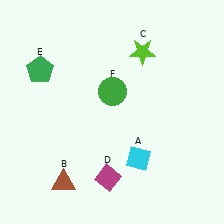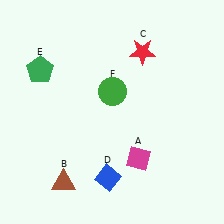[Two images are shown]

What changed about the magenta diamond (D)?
In Image 1, D is magenta. In Image 2, it changed to blue.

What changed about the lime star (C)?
In Image 1, C is lime. In Image 2, it changed to red.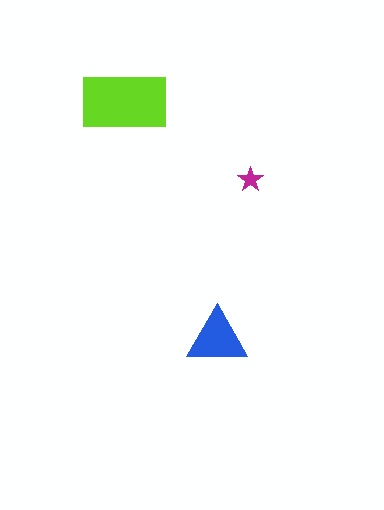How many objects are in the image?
There are 3 objects in the image.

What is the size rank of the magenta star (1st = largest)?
3rd.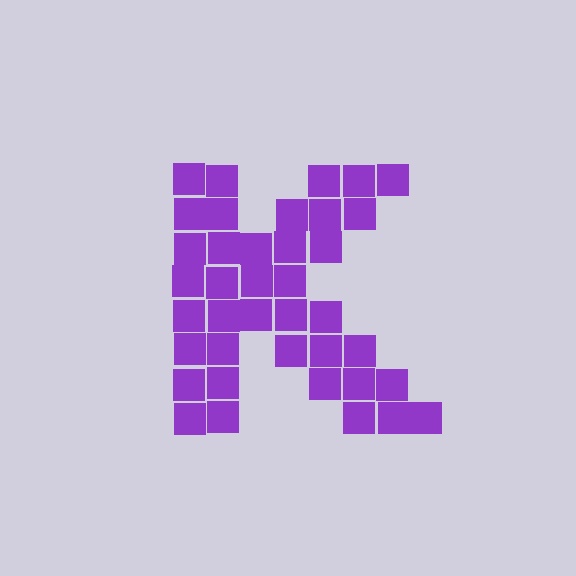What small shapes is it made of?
It is made of small squares.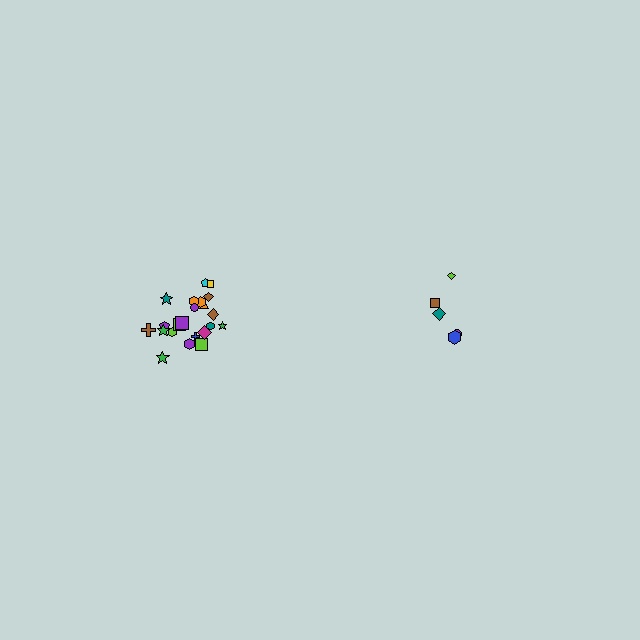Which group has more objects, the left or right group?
The left group.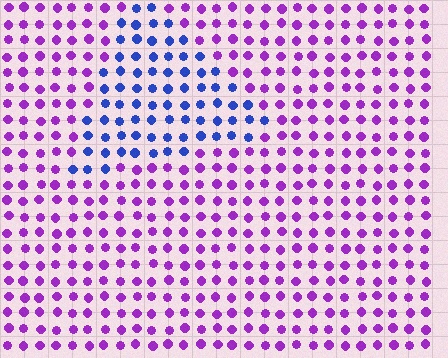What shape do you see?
I see a triangle.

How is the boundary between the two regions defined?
The boundary is defined purely by a slight shift in hue (about 56 degrees). Spacing, size, and orientation are identical on both sides.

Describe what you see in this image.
The image is filled with small purple elements in a uniform arrangement. A triangle-shaped region is visible where the elements are tinted to a slightly different hue, forming a subtle color boundary.